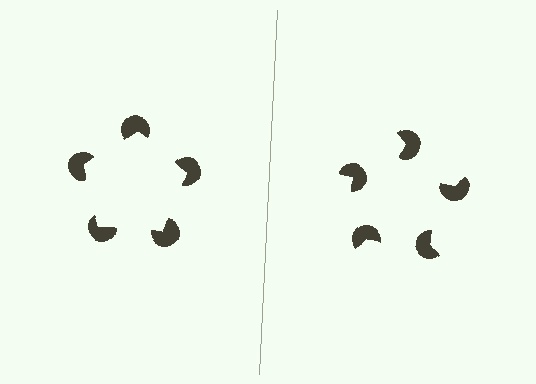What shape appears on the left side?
An illusory pentagon.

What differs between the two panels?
The pac-man discs are positioned identically on both sides; only the wedge orientations differ. On the left they align to a pentagon; on the right they are misaligned.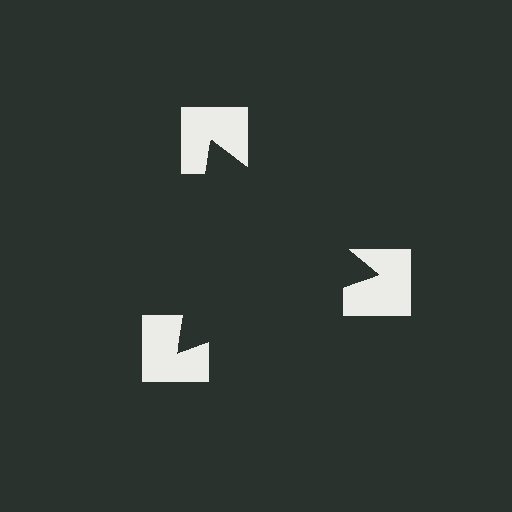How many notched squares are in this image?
There are 3 — one at each vertex of the illusory triangle.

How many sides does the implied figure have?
3 sides.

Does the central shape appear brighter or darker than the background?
It typically appears slightly darker than the background, even though no actual brightness change is drawn.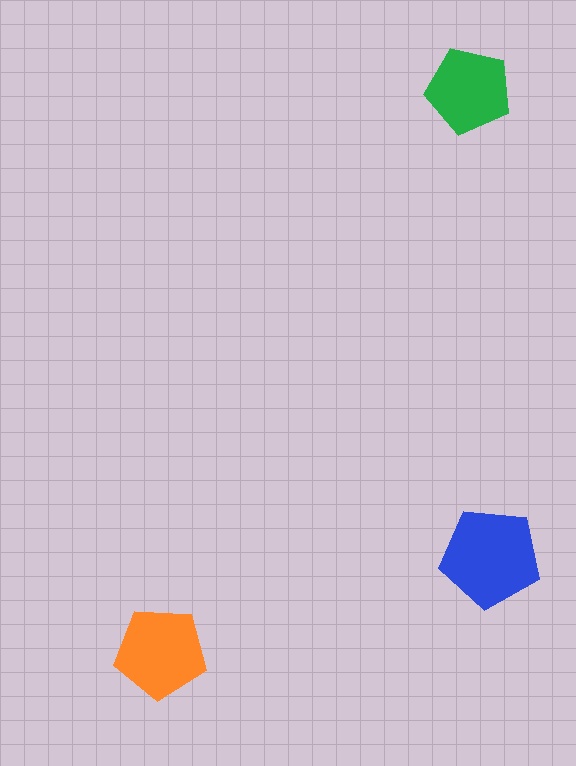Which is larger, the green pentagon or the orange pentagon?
The orange one.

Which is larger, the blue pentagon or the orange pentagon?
The blue one.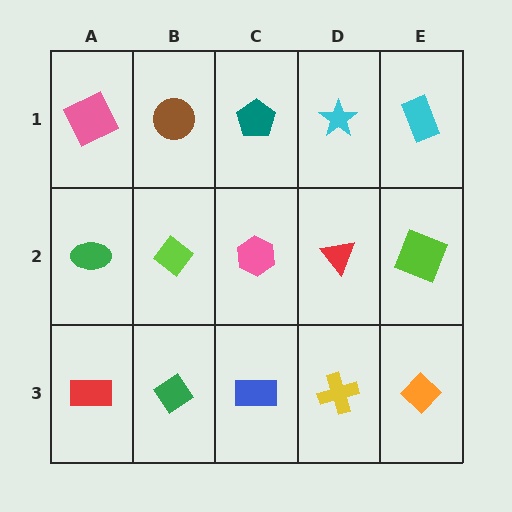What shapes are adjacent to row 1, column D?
A red triangle (row 2, column D), a teal pentagon (row 1, column C), a cyan rectangle (row 1, column E).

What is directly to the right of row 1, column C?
A cyan star.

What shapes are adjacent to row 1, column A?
A green ellipse (row 2, column A), a brown circle (row 1, column B).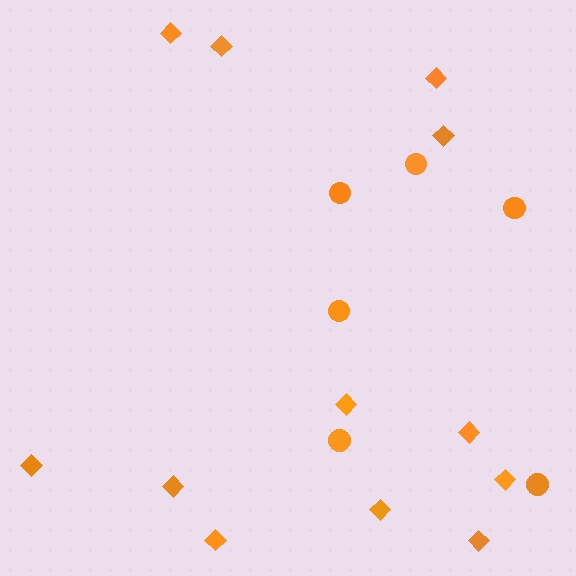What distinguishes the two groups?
There are 2 groups: one group of diamonds (12) and one group of circles (6).